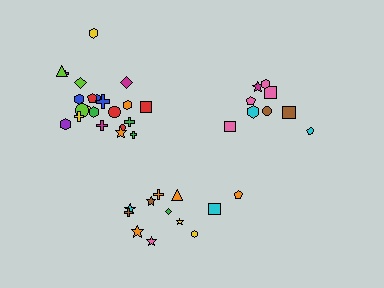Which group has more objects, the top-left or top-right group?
The top-left group.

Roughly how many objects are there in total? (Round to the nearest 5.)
Roughly 45 objects in total.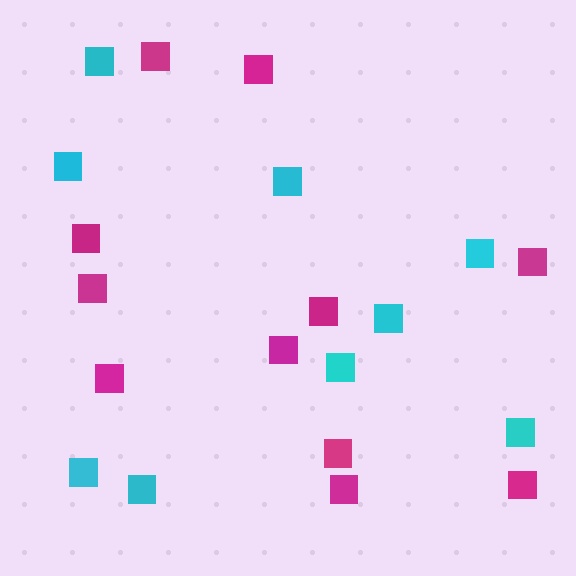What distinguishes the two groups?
There are 2 groups: one group of cyan squares (9) and one group of magenta squares (11).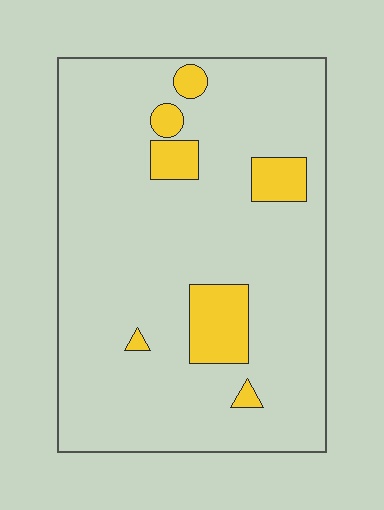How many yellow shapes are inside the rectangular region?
7.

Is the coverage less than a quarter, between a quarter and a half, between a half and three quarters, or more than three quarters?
Less than a quarter.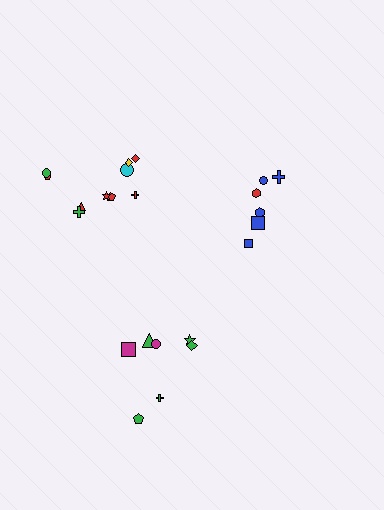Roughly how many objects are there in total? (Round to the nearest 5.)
Roughly 25 objects in total.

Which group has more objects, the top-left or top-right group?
The top-left group.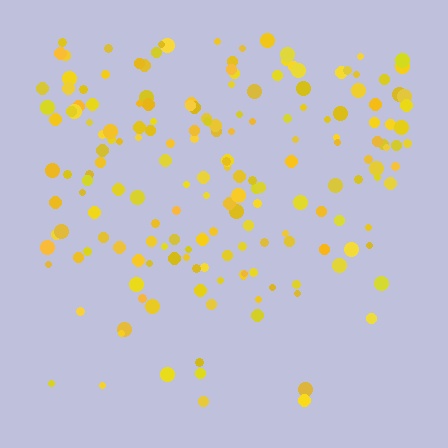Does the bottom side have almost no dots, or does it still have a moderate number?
Still a moderate number, just noticeably fewer than the top.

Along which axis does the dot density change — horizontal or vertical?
Vertical.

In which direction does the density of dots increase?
From bottom to top, with the top side densest.